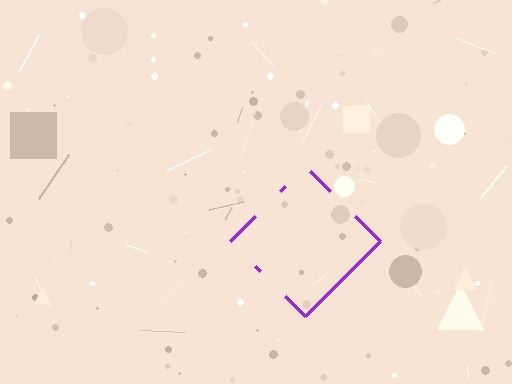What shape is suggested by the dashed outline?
The dashed outline suggests a diamond.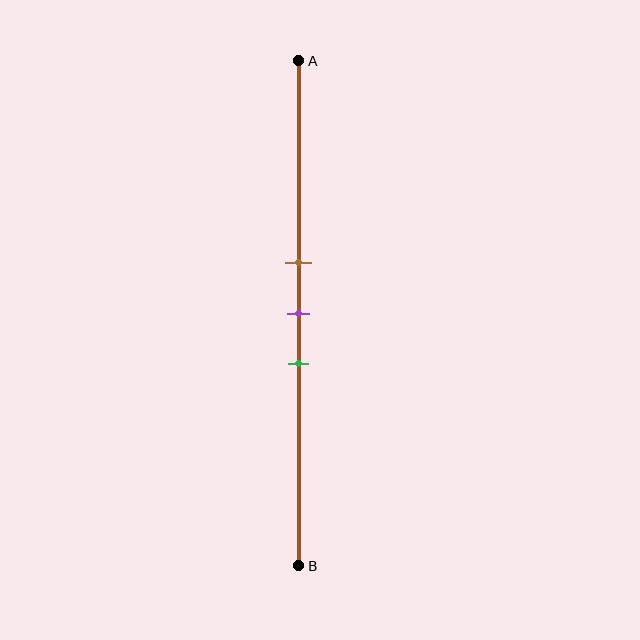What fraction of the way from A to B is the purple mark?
The purple mark is approximately 50% (0.5) of the way from A to B.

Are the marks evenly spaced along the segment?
Yes, the marks are approximately evenly spaced.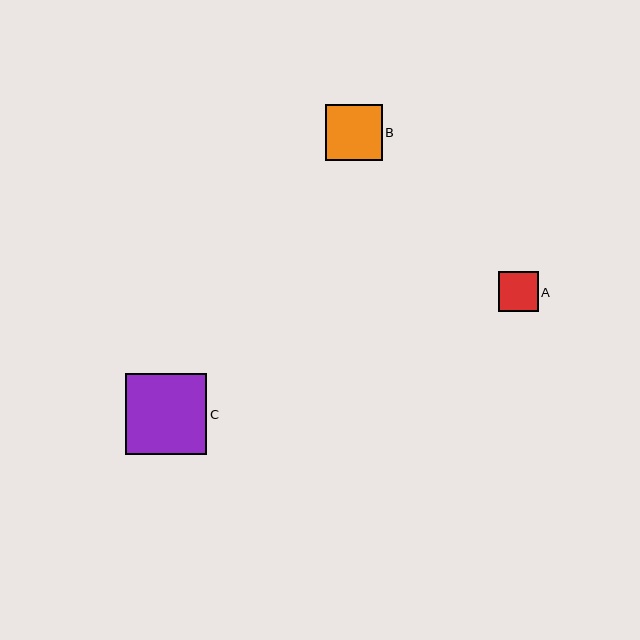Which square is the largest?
Square C is the largest with a size of approximately 82 pixels.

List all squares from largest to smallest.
From largest to smallest: C, B, A.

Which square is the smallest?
Square A is the smallest with a size of approximately 40 pixels.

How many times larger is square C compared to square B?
Square C is approximately 1.4 times the size of square B.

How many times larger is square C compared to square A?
Square C is approximately 2.1 times the size of square A.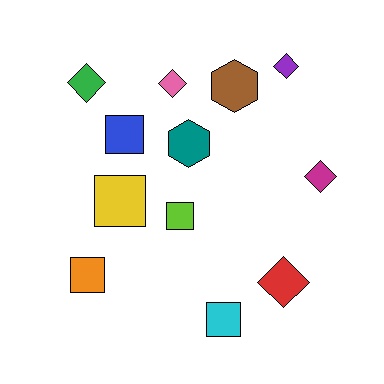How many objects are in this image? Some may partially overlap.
There are 12 objects.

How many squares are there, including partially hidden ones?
There are 5 squares.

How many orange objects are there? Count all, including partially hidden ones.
There is 1 orange object.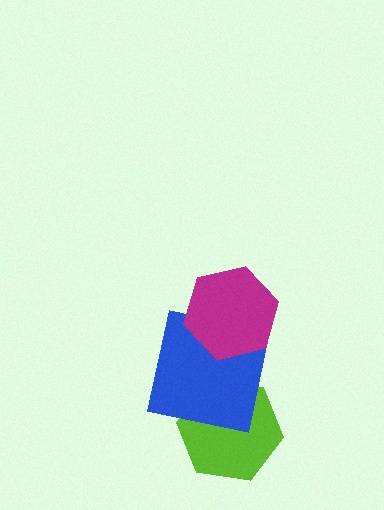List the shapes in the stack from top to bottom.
From top to bottom: the magenta hexagon, the blue square, the lime hexagon.